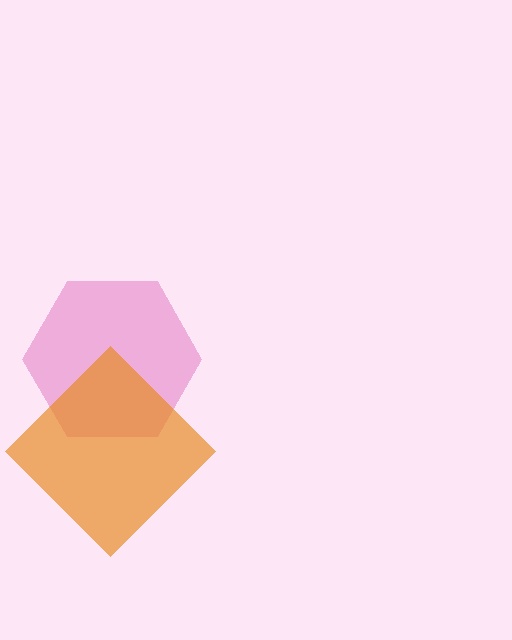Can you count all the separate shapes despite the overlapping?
Yes, there are 2 separate shapes.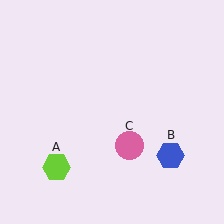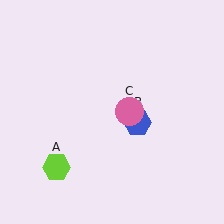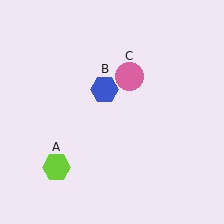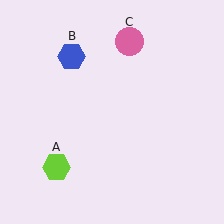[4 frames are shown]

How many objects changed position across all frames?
2 objects changed position: blue hexagon (object B), pink circle (object C).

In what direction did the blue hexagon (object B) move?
The blue hexagon (object B) moved up and to the left.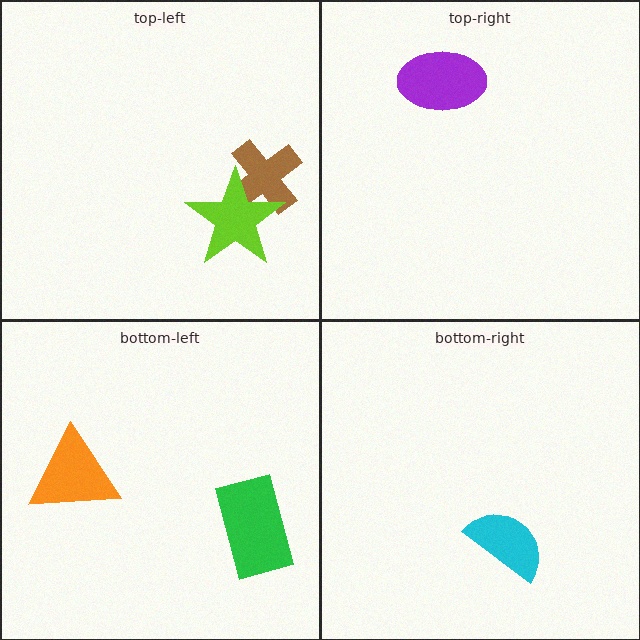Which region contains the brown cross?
The top-left region.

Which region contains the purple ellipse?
The top-right region.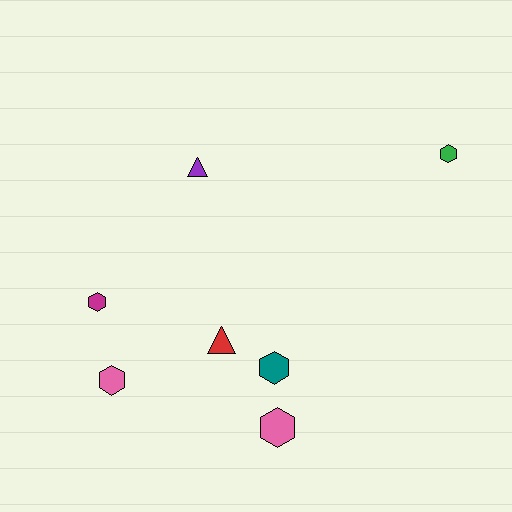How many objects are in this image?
There are 7 objects.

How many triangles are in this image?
There are 2 triangles.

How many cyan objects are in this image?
There are no cyan objects.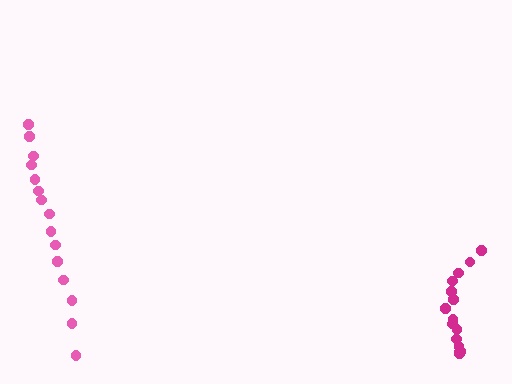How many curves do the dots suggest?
There are 2 distinct paths.